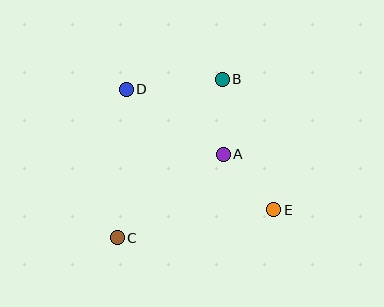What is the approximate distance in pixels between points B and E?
The distance between B and E is approximately 140 pixels.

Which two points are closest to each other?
Points A and B are closest to each other.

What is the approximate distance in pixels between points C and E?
The distance between C and E is approximately 159 pixels.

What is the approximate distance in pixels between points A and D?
The distance between A and D is approximately 117 pixels.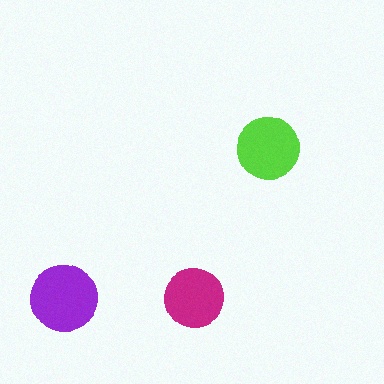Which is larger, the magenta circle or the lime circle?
The lime one.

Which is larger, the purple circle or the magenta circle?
The purple one.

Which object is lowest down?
The magenta circle is bottommost.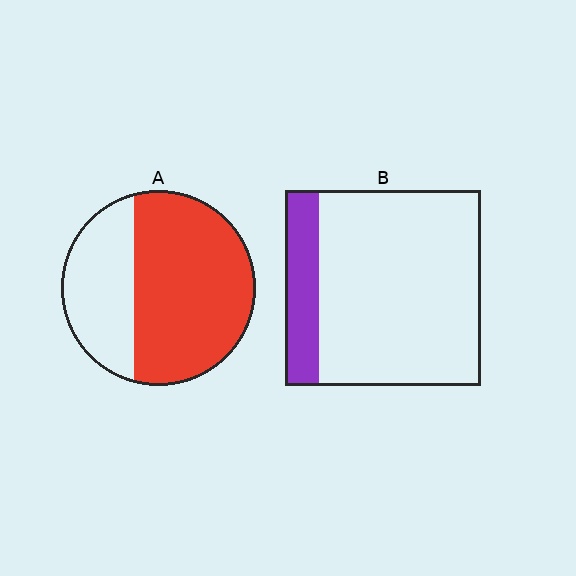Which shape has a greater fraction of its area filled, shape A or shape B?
Shape A.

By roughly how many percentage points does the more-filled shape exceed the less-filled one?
By roughly 50 percentage points (A over B).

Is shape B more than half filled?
No.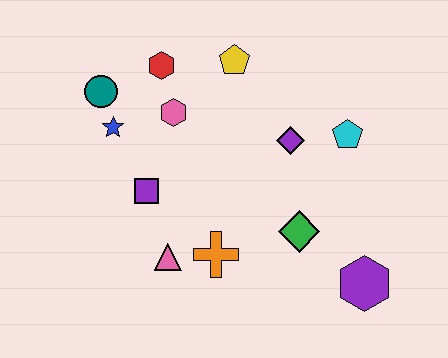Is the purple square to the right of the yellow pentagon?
No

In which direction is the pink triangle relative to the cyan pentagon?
The pink triangle is to the left of the cyan pentagon.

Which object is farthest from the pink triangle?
The cyan pentagon is farthest from the pink triangle.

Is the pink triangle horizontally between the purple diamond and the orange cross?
No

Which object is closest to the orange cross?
The pink triangle is closest to the orange cross.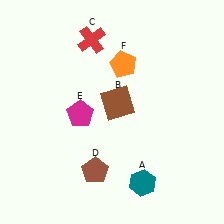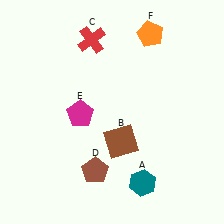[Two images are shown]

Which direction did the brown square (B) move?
The brown square (B) moved down.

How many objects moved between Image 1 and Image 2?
2 objects moved between the two images.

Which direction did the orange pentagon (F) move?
The orange pentagon (F) moved up.